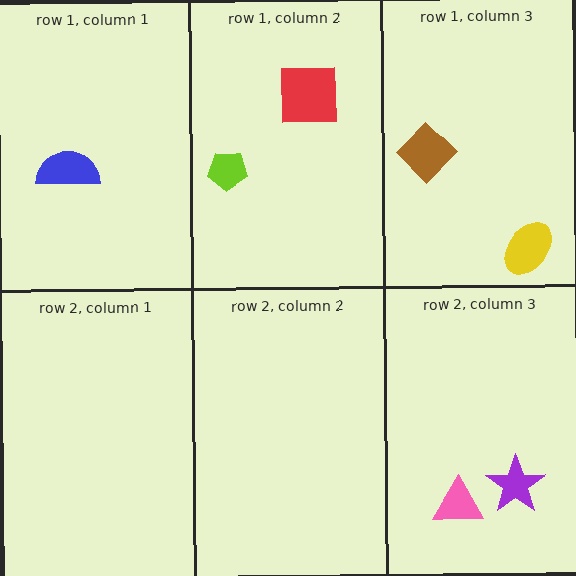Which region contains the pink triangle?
The row 2, column 3 region.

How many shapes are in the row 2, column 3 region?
2.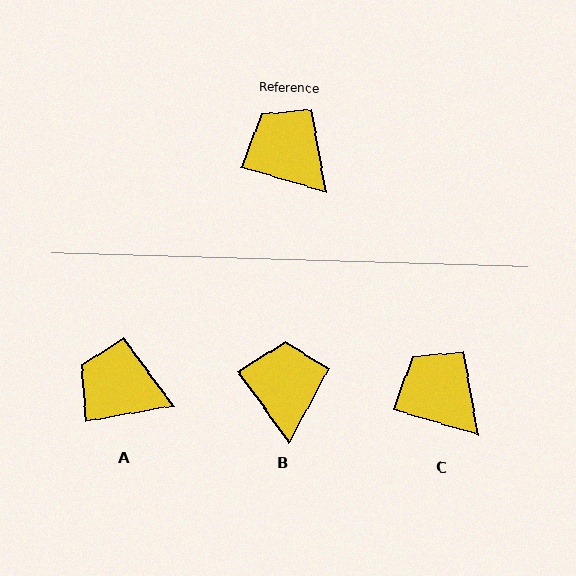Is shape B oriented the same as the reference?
No, it is off by about 38 degrees.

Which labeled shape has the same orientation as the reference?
C.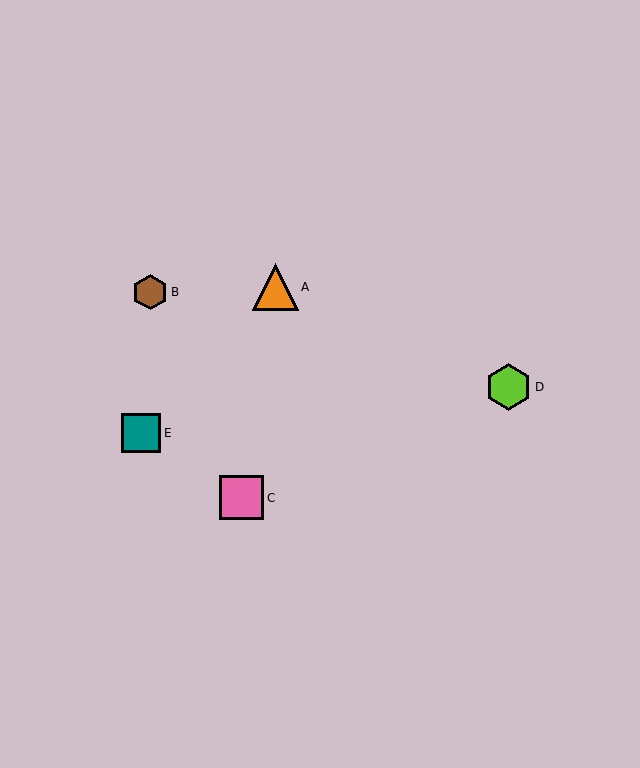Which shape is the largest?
The lime hexagon (labeled D) is the largest.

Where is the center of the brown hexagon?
The center of the brown hexagon is at (150, 292).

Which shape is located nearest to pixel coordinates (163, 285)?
The brown hexagon (labeled B) at (150, 292) is nearest to that location.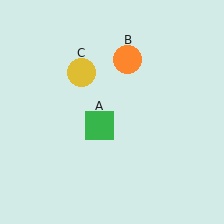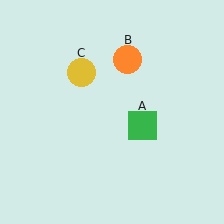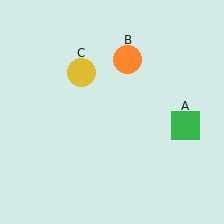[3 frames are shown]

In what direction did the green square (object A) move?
The green square (object A) moved right.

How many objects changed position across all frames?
1 object changed position: green square (object A).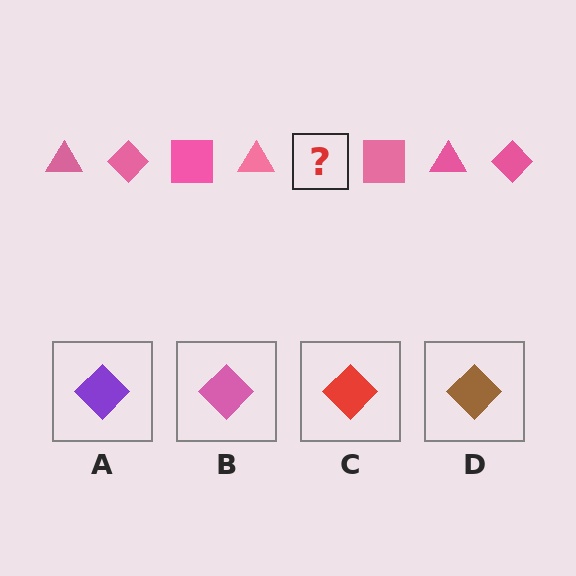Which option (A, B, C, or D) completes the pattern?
B.